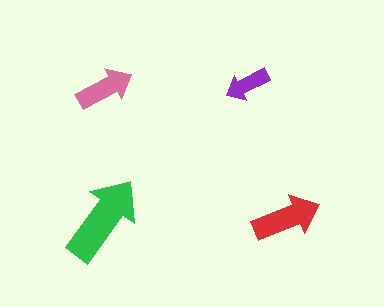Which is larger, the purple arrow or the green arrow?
The green one.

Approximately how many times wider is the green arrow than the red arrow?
About 1.5 times wider.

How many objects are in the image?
There are 4 objects in the image.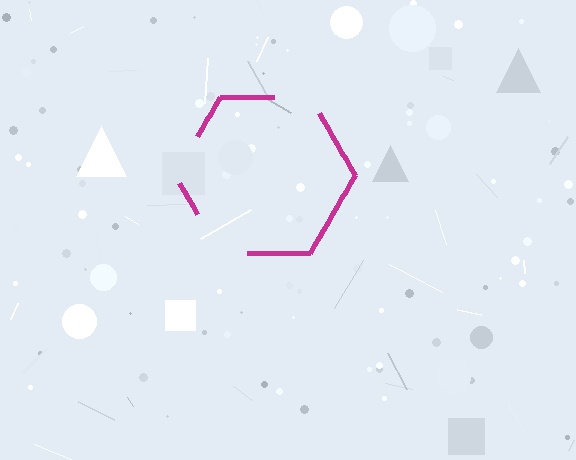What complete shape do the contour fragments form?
The contour fragments form a hexagon.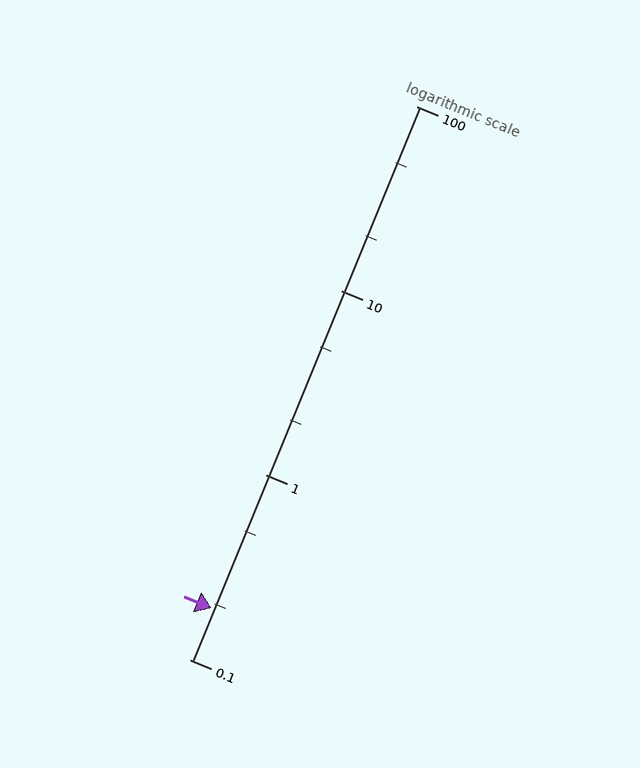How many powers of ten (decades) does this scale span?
The scale spans 3 decades, from 0.1 to 100.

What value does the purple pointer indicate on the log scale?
The pointer indicates approximately 0.19.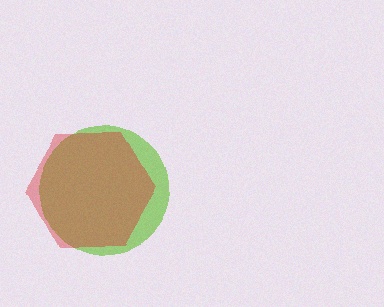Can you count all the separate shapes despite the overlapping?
Yes, there are 2 separate shapes.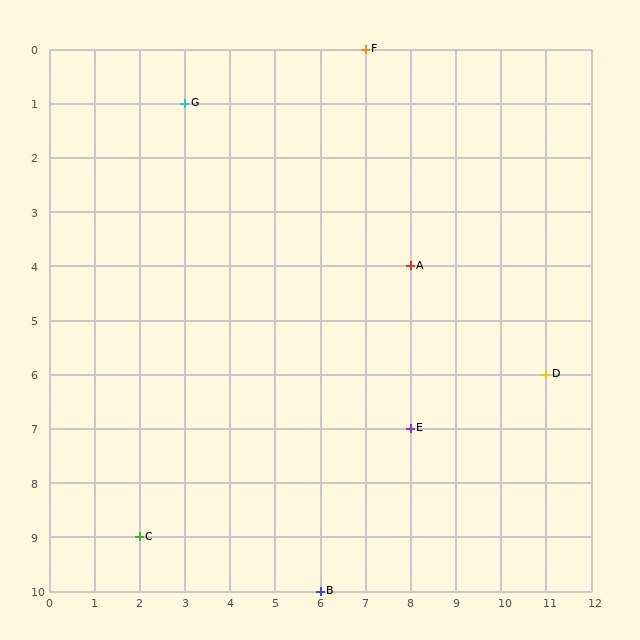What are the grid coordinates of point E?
Point E is at grid coordinates (8, 7).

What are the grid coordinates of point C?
Point C is at grid coordinates (2, 9).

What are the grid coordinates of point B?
Point B is at grid coordinates (6, 10).